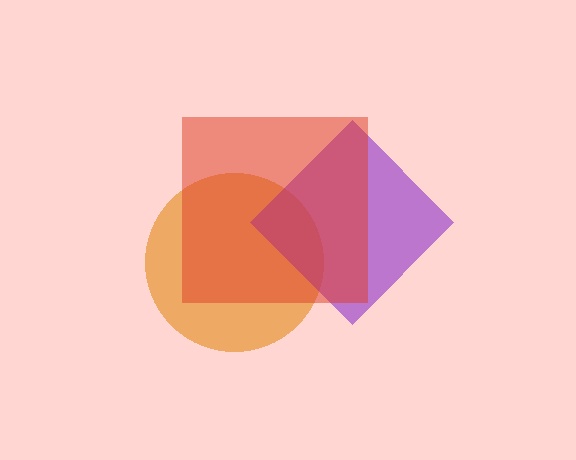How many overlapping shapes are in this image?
There are 3 overlapping shapes in the image.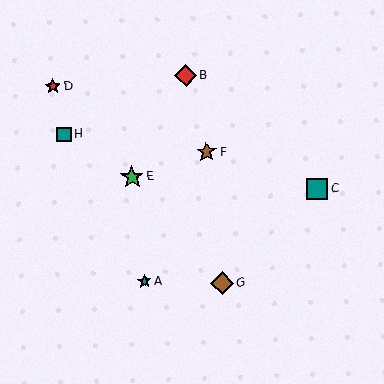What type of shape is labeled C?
Shape C is a teal square.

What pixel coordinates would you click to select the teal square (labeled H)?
Click at (64, 134) to select the teal square H.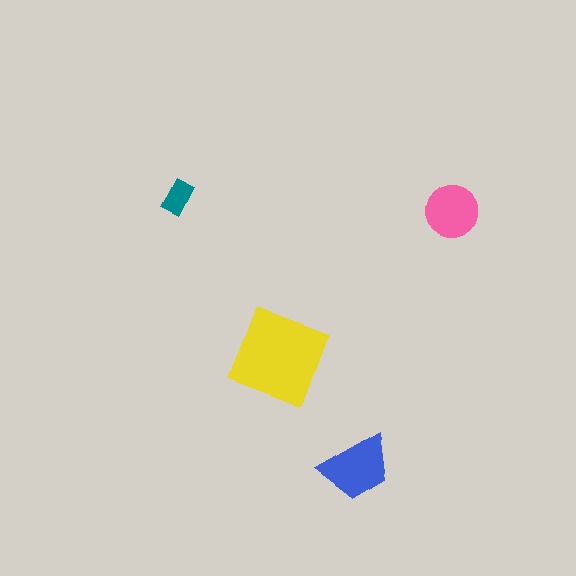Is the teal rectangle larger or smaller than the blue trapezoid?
Smaller.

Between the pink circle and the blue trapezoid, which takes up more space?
The blue trapezoid.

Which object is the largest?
The yellow diamond.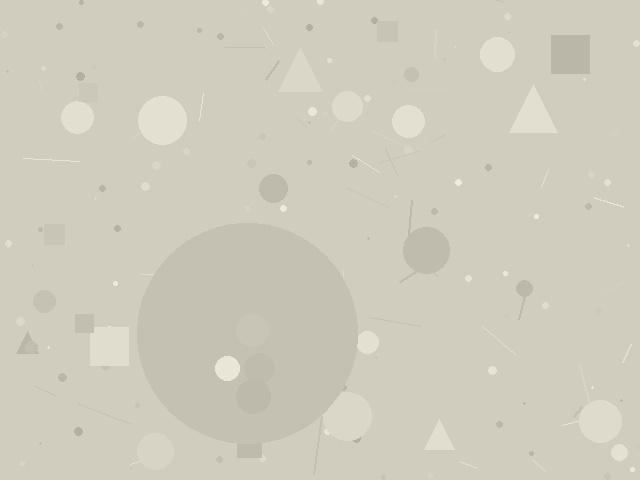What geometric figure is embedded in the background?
A circle is embedded in the background.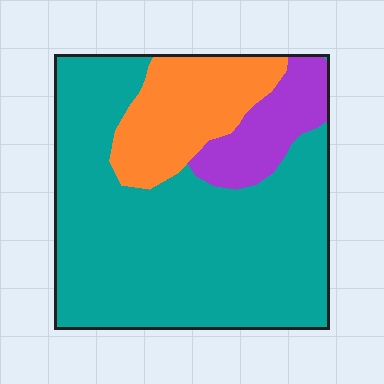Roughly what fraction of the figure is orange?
Orange takes up between a sixth and a third of the figure.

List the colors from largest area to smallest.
From largest to smallest: teal, orange, purple.